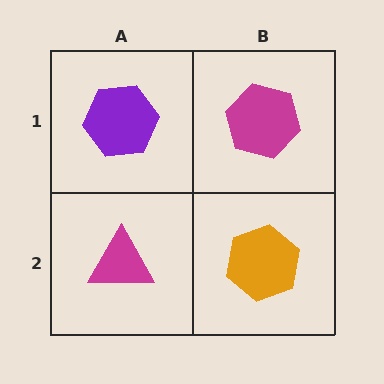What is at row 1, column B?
A magenta hexagon.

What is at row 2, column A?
A magenta triangle.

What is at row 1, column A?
A purple hexagon.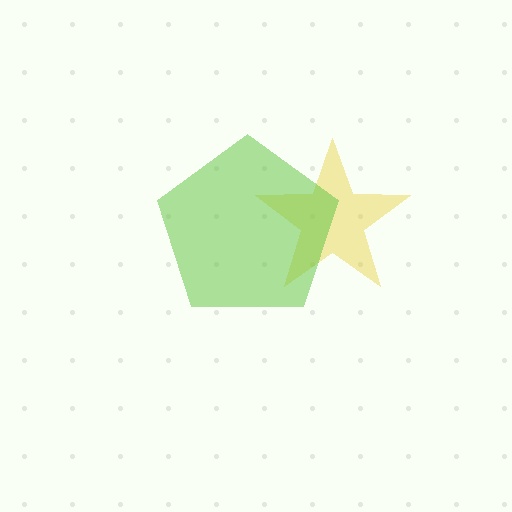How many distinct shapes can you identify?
There are 2 distinct shapes: a yellow star, a lime pentagon.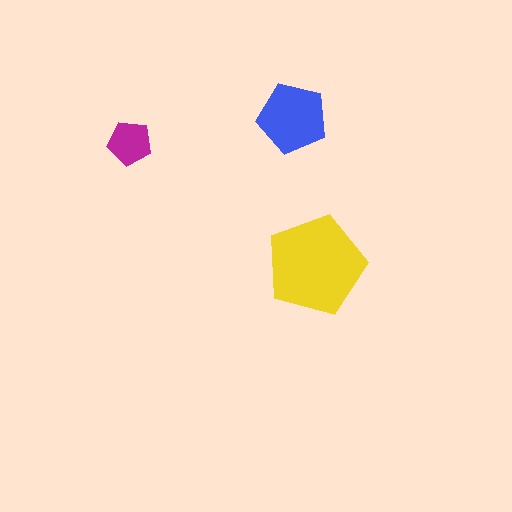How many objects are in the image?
There are 3 objects in the image.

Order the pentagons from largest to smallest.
the yellow one, the blue one, the magenta one.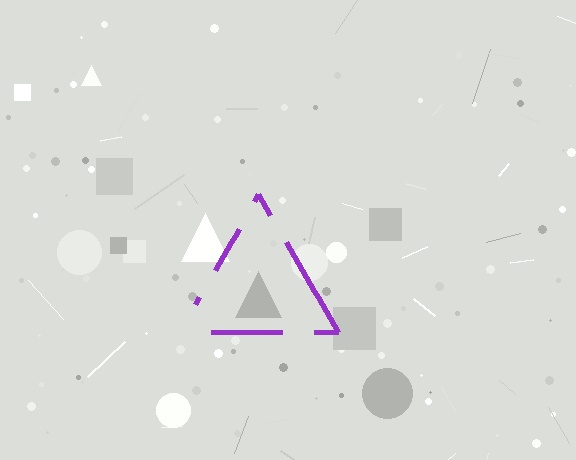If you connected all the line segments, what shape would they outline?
They would outline a triangle.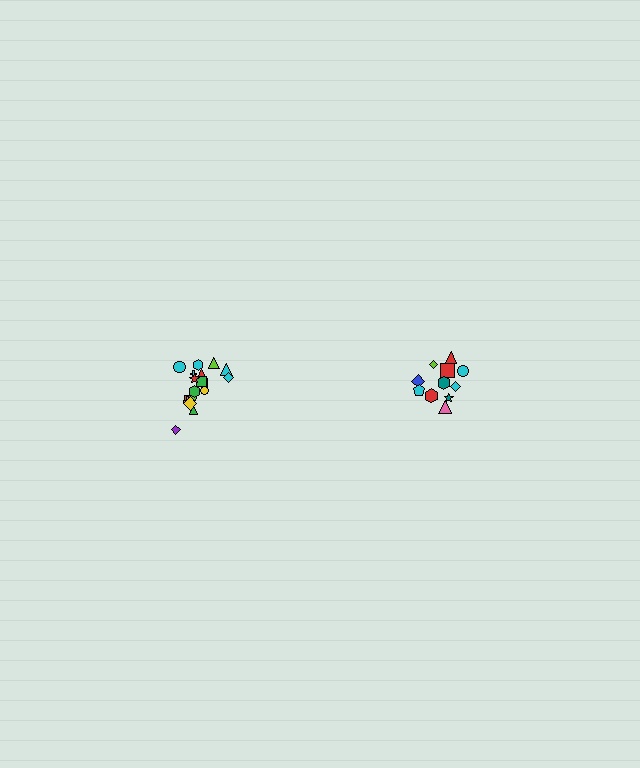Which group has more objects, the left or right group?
The left group.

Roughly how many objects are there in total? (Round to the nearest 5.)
Roughly 30 objects in total.